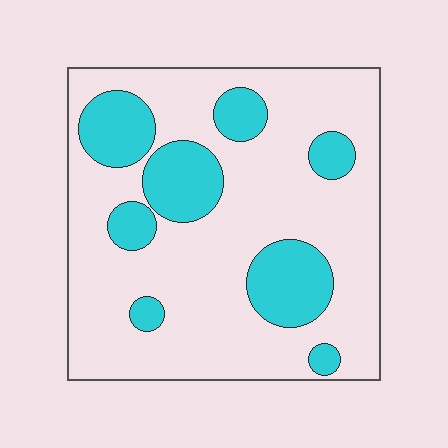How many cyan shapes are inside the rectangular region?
8.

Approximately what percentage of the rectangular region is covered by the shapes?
Approximately 25%.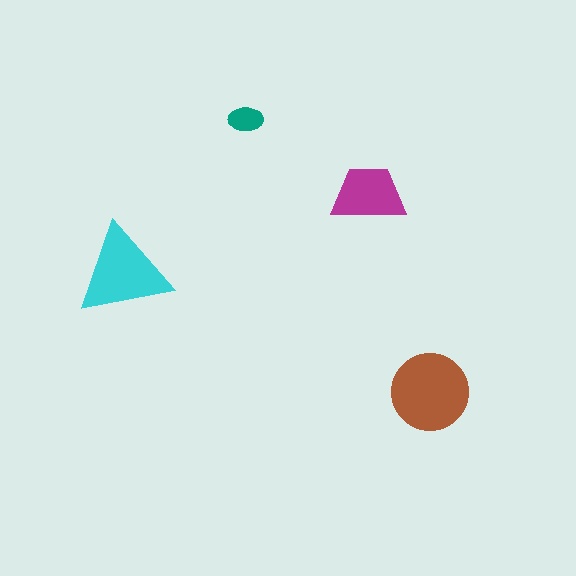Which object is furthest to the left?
The cyan triangle is leftmost.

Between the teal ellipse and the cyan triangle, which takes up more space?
The cyan triangle.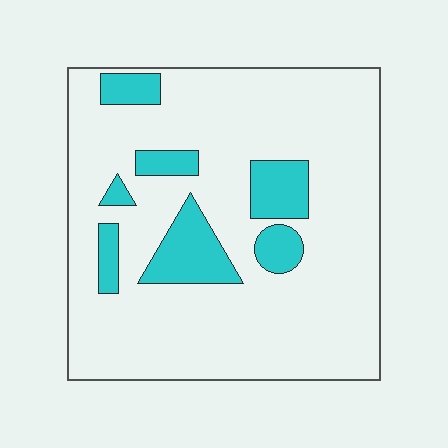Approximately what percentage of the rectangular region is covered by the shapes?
Approximately 15%.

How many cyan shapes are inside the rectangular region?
7.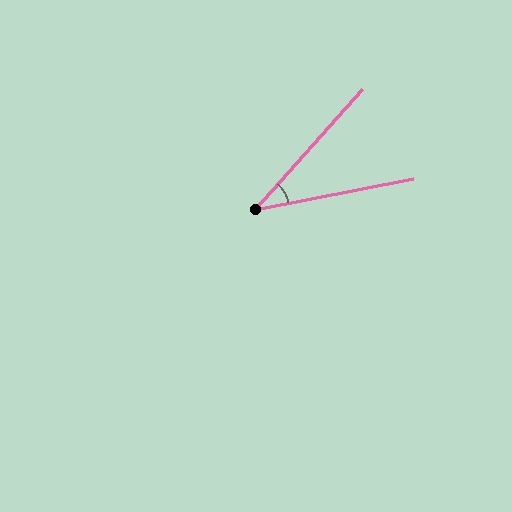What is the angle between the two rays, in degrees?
Approximately 37 degrees.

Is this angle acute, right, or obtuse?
It is acute.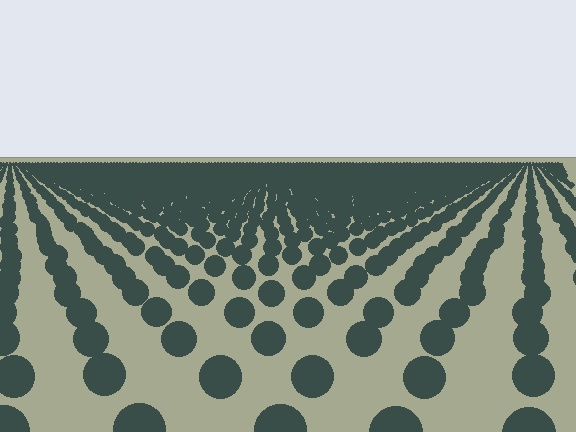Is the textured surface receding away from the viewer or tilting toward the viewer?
The surface is receding away from the viewer. Texture elements get smaller and denser toward the top.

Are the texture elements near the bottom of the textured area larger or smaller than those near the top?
Larger. Near the bottom, elements are closer to the viewer and appear at a bigger on-screen size.